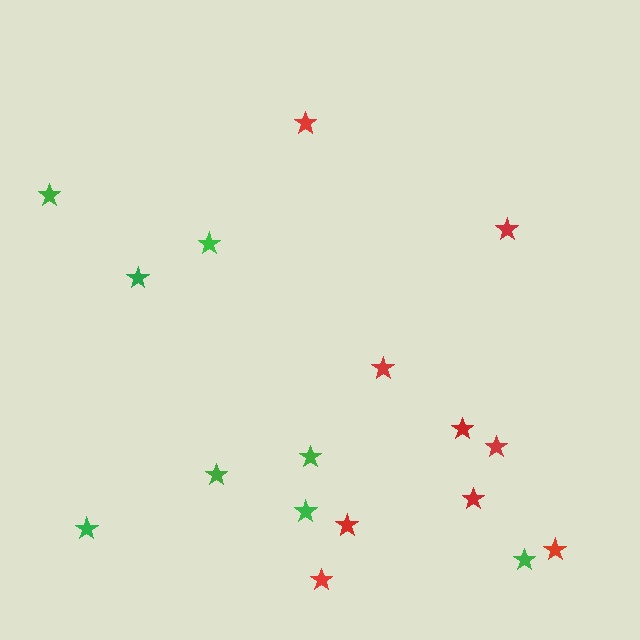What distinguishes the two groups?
There are 2 groups: one group of red stars (9) and one group of green stars (8).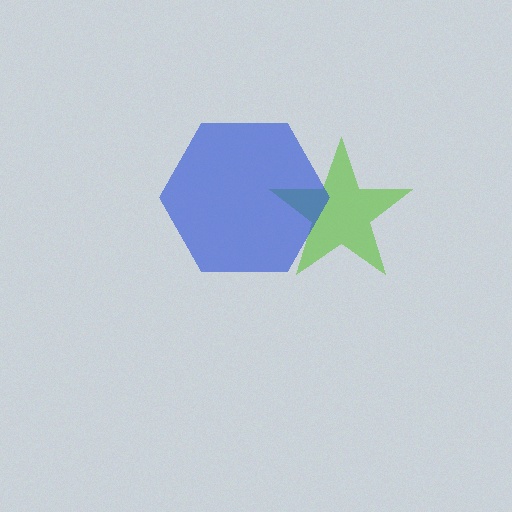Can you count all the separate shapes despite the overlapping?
Yes, there are 2 separate shapes.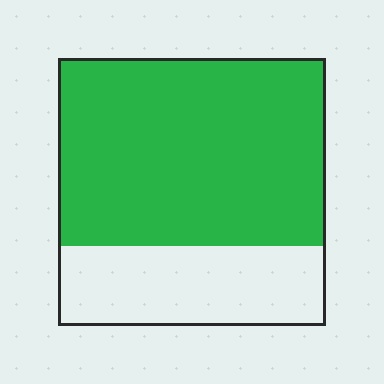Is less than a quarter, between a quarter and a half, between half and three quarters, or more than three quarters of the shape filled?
Between half and three quarters.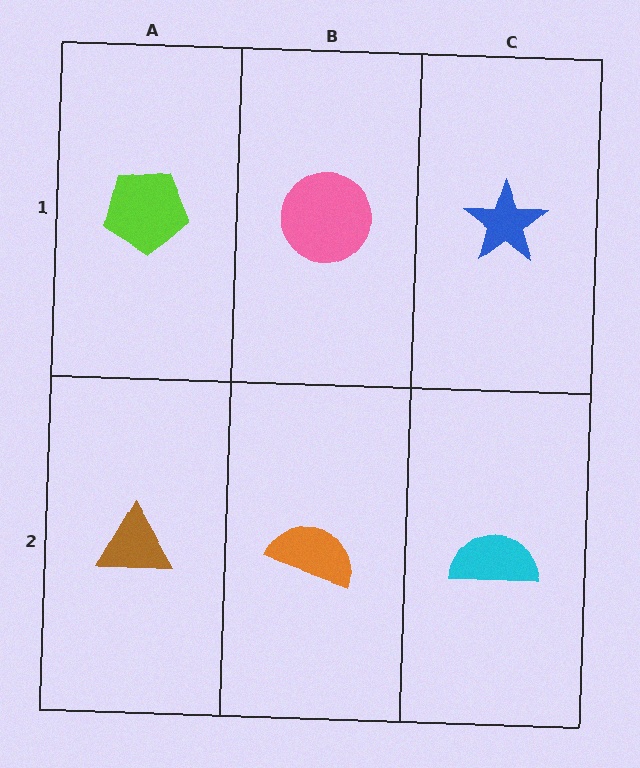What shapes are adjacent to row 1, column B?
An orange semicircle (row 2, column B), a lime pentagon (row 1, column A), a blue star (row 1, column C).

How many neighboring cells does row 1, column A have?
2.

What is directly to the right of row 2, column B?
A cyan semicircle.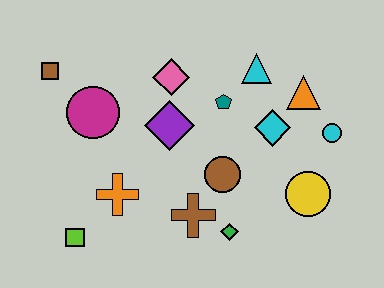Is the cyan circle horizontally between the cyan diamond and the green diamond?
No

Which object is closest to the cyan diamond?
The orange triangle is closest to the cyan diamond.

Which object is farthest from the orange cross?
The cyan circle is farthest from the orange cross.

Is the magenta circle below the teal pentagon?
Yes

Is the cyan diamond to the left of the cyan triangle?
No